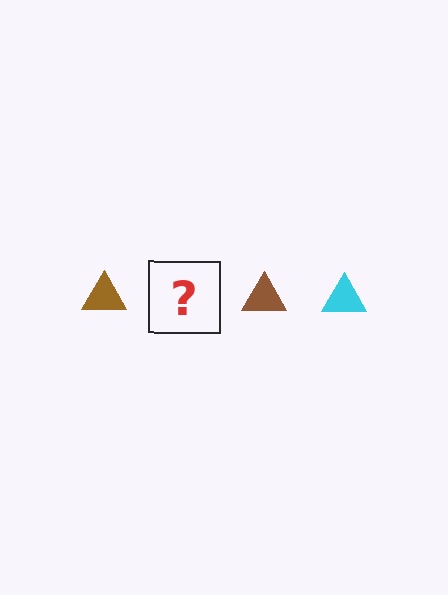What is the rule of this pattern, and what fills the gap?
The rule is that the pattern cycles through brown, cyan triangles. The gap should be filled with a cyan triangle.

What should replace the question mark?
The question mark should be replaced with a cyan triangle.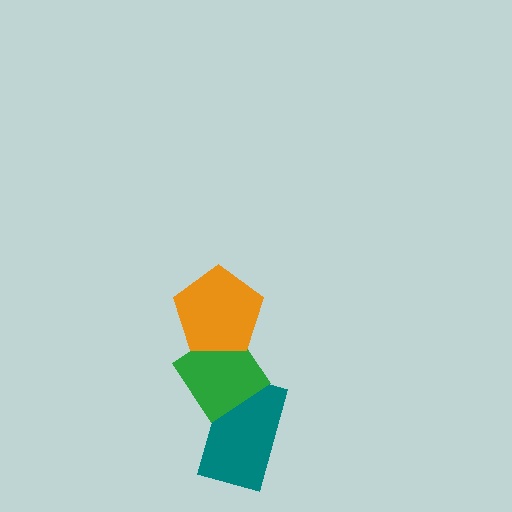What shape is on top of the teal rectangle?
The green diamond is on top of the teal rectangle.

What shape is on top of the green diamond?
The orange pentagon is on top of the green diamond.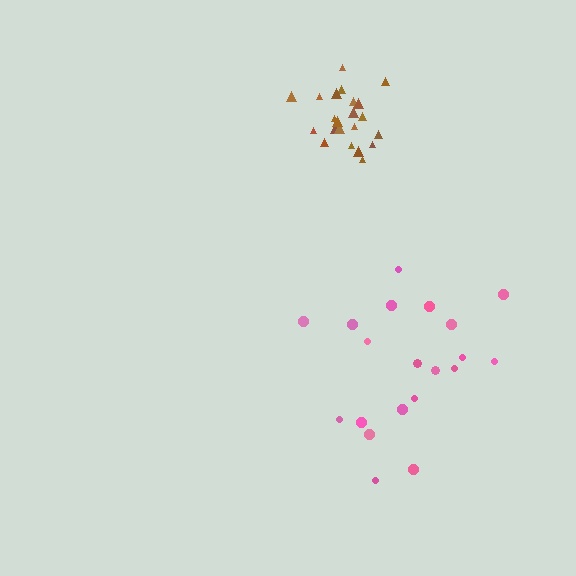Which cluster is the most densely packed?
Brown.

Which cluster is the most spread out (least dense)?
Pink.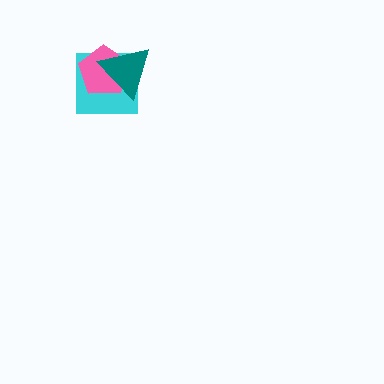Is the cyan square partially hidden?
Yes, it is partially covered by another shape.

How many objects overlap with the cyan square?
2 objects overlap with the cyan square.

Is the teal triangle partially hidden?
No, no other shape covers it.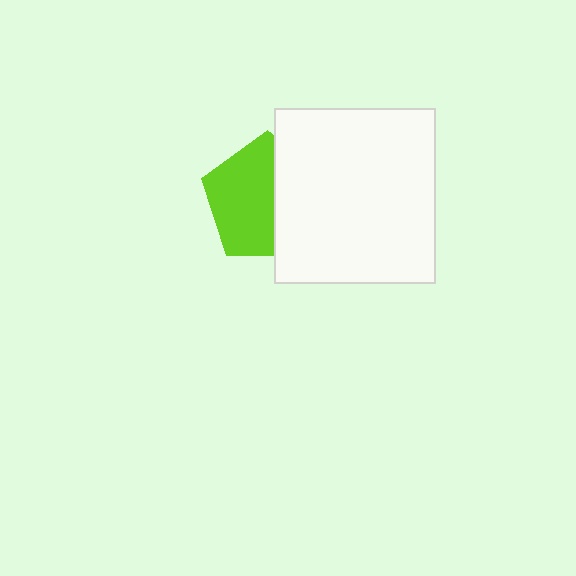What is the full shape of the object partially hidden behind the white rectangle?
The partially hidden object is a lime pentagon.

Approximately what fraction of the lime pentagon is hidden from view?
Roughly 43% of the lime pentagon is hidden behind the white rectangle.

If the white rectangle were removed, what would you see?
You would see the complete lime pentagon.